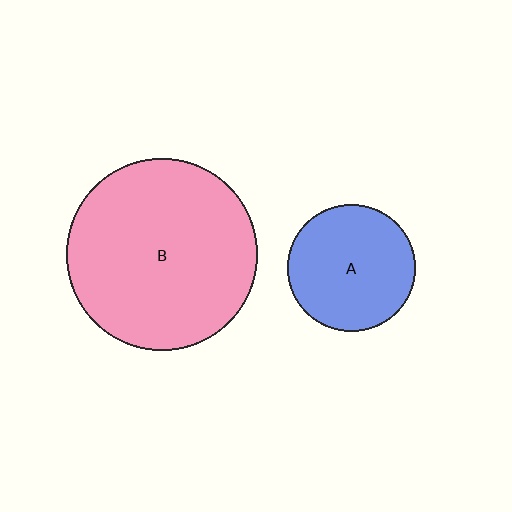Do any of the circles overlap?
No, none of the circles overlap.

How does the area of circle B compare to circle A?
Approximately 2.3 times.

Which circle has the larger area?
Circle B (pink).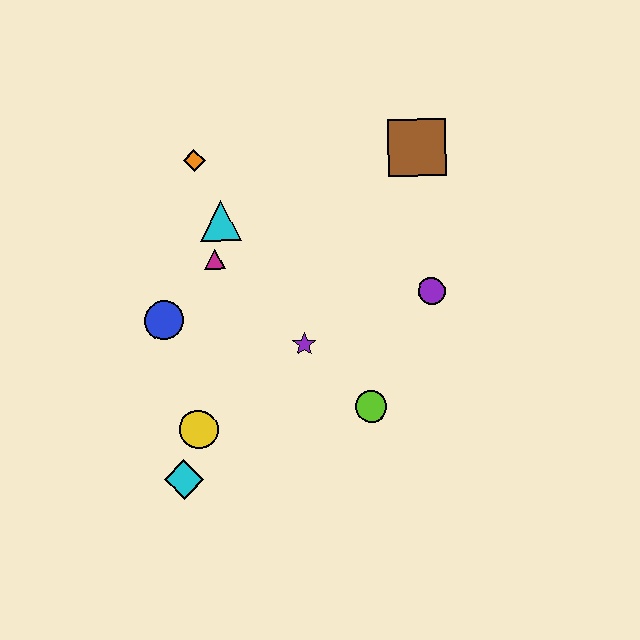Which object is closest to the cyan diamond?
The yellow circle is closest to the cyan diamond.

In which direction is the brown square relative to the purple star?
The brown square is above the purple star.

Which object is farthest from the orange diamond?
The cyan diamond is farthest from the orange diamond.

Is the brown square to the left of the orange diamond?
No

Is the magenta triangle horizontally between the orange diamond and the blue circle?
No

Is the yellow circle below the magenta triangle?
Yes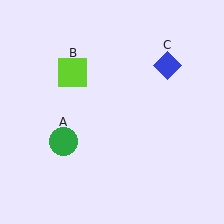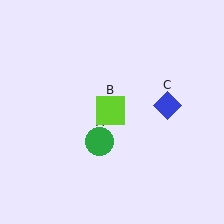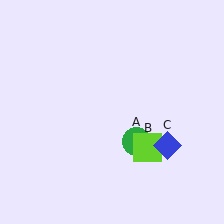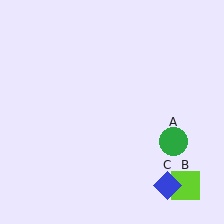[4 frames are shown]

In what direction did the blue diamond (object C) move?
The blue diamond (object C) moved down.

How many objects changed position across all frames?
3 objects changed position: green circle (object A), lime square (object B), blue diamond (object C).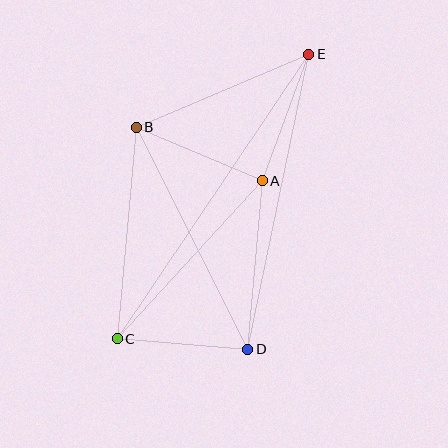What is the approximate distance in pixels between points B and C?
The distance between B and C is approximately 212 pixels.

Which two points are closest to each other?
Points C and D are closest to each other.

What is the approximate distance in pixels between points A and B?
The distance between A and B is approximately 137 pixels.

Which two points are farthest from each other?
Points C and E are farthest from each other.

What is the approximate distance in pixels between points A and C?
The distance between A and C is approximately 215 pixels.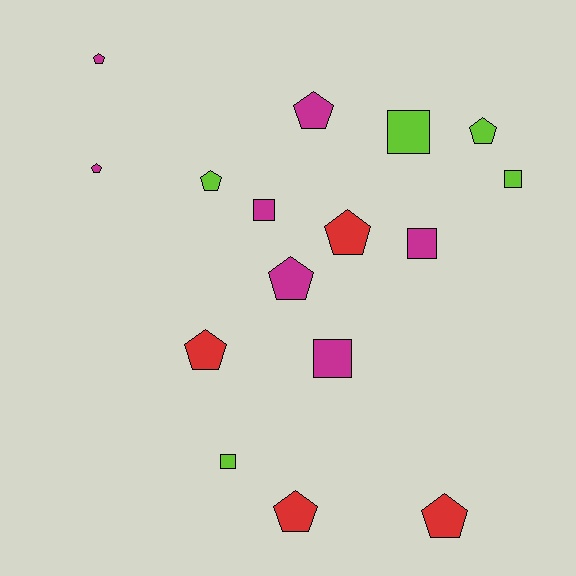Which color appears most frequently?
Magenta, with 7 objects.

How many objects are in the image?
There are 16 objects.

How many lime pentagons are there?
There are 2 lime pentagons.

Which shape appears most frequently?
Pentagon, with 10 objects.